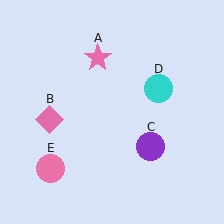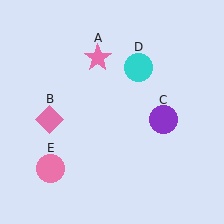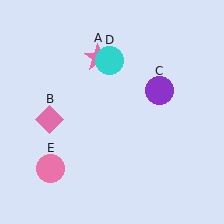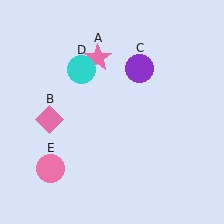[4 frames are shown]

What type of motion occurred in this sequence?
The purple circle (object C), cyan circle (object D) rotated counterclockwise around the center of the scene.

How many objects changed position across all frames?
2 objects changed position: purple circle (object C), cyan circle (object D).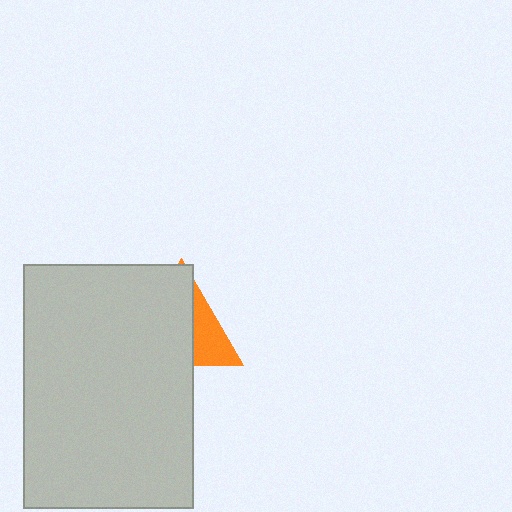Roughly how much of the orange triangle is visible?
A small part of it is visible (roughly 33%).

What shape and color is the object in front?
The object in front is a light gray rectangle.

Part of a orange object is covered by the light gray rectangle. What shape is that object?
It is a triangle.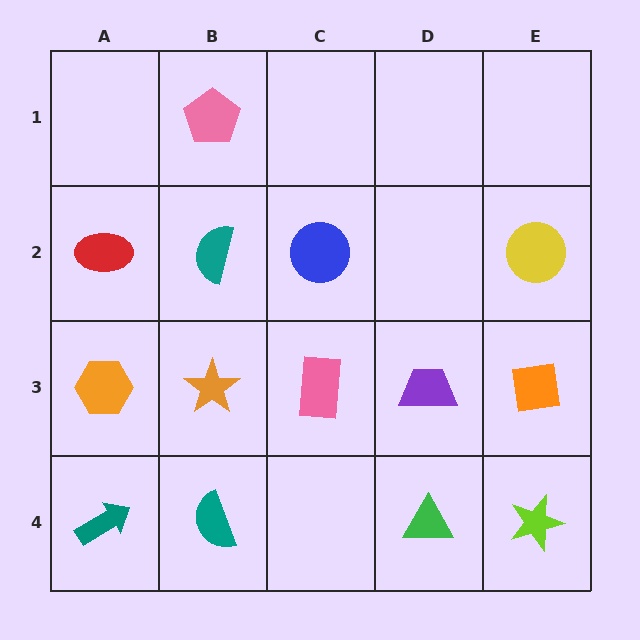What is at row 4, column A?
A teal arrow.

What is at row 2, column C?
A blue circle.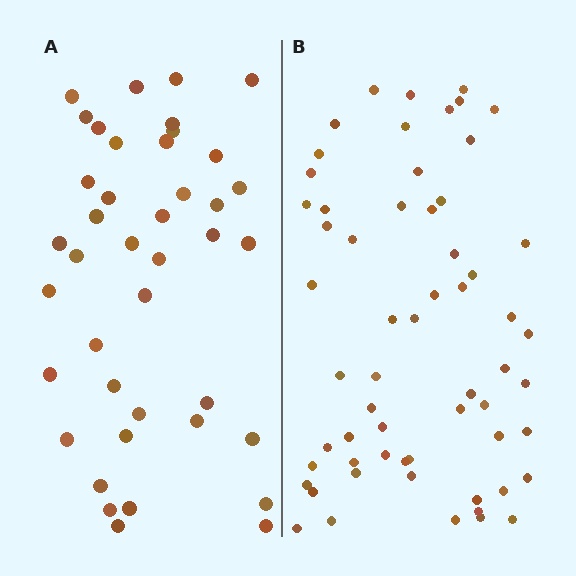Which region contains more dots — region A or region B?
Region B (the right region) has more dots.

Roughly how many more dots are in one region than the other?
Region B has approximately 20 more dots than region A.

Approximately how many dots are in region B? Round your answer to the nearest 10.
About 60 dots.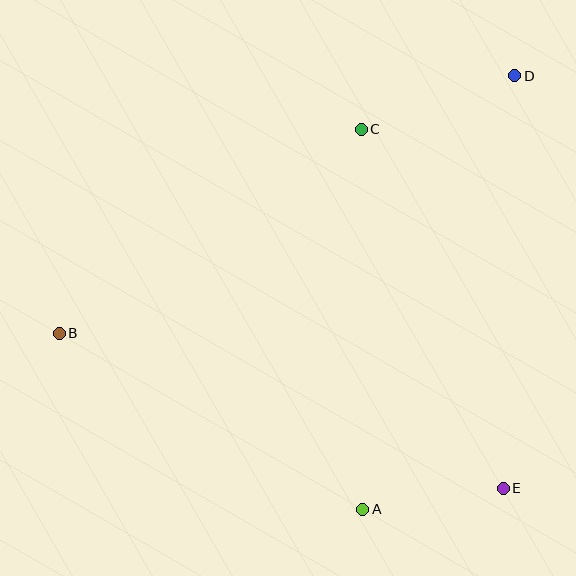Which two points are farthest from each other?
Points B and D are farthest from each other.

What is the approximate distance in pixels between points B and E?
The distance between B and E is approximately 470 pixels.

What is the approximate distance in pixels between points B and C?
The distance between B and C is approximately 364 pixels.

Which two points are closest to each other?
Points A and E are closest to each other.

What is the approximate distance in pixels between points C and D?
The distance between C and D is approximately 163 pixels.